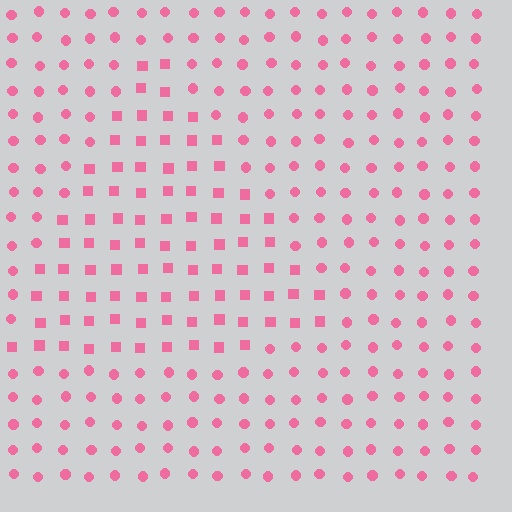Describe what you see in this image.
The image is filled with small pink elements arranged in a uniform grid. A triangle-shaped region contains squares, while the surrounding area contains circles. The boundary is defined purely by the change in element shape.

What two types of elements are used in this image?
The image uses squares inside the triangle region and circles outside it.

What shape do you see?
I see a triangle.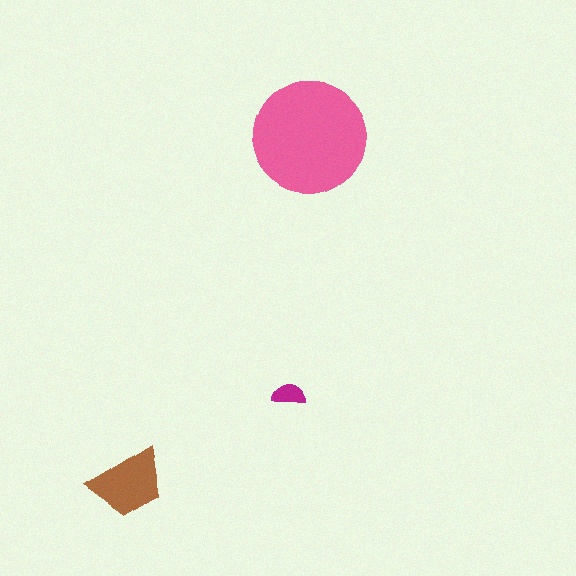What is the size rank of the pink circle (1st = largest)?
1st.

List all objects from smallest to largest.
The magenta semicircle, the brown trapezoid, the pink circle.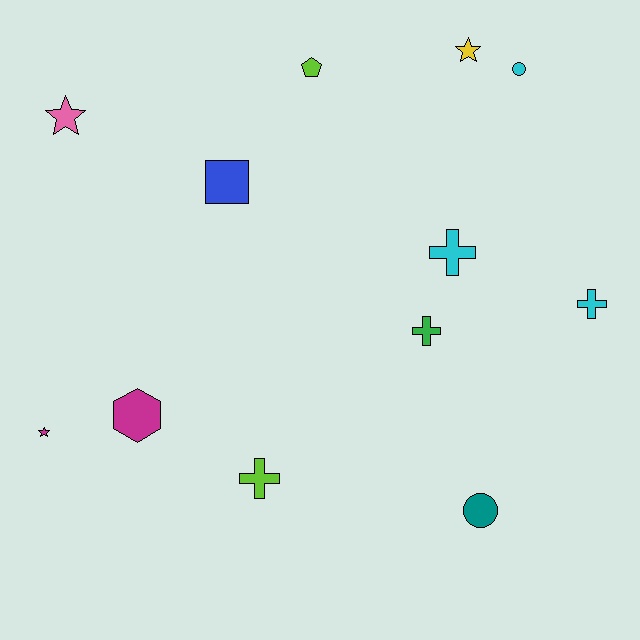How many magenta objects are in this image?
There are 2 magenta objects.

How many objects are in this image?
There are 12 objects.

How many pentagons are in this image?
There is 1 pentagon.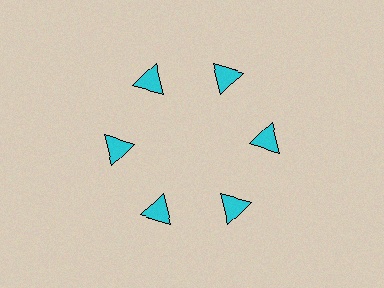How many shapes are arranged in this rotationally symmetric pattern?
There are 6 shapes, arranged in 6 groups of 1.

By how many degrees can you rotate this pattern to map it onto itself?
The pattern maps onto itself every 60 degrees of rotation.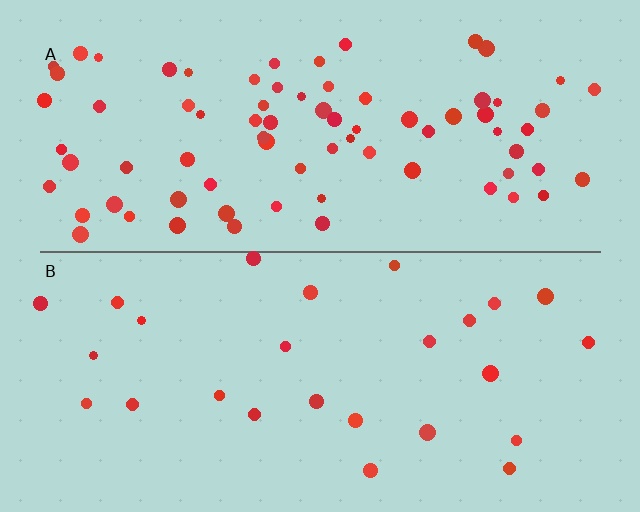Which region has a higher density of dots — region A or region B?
A (the top).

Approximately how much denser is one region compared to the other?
Approximately 3.0× — region A over region B.